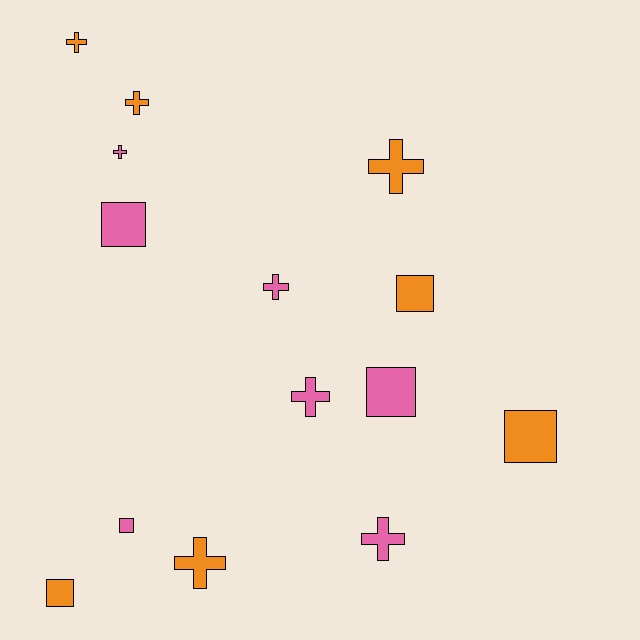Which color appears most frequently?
Orange, with 7 objects.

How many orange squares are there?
There are 3 orange squares.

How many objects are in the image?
There are 14 objects.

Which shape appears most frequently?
Cross, with 8 objects.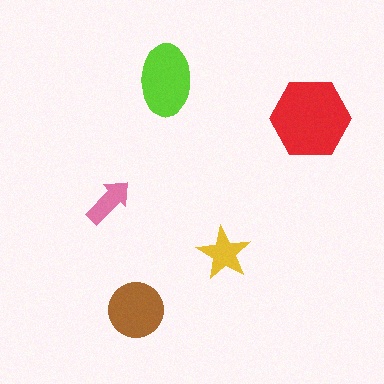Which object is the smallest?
The pink arrow.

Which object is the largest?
The red hexagon.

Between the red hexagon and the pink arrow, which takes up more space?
The red hexagon.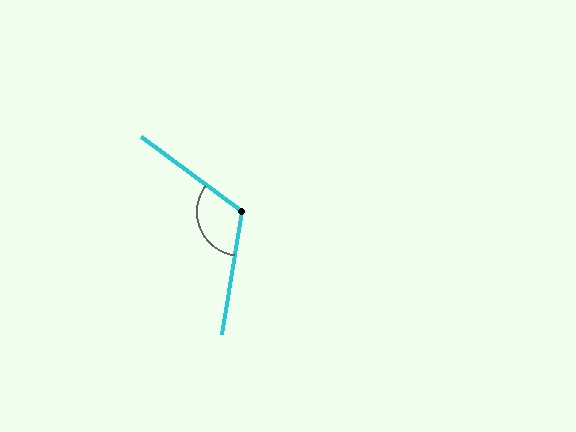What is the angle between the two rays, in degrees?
Approximately 117 degrees.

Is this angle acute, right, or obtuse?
It is obtuse.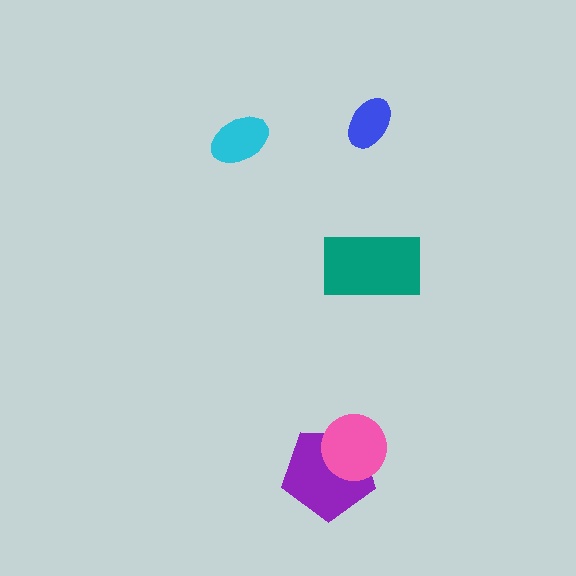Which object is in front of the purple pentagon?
The pink circle is in front of the purple pentagon.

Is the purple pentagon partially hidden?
Yes, it is partially covered by another shape.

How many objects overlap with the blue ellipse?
0 objects overlap with the blue ellipse.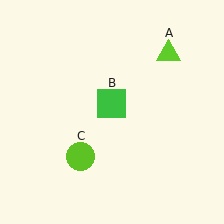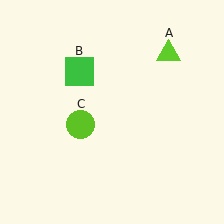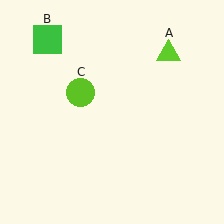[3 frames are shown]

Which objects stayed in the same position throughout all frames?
Lime triangle (object A) remained stationary.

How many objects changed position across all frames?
2 objects changed position: green square (object B), lime circle (object C).